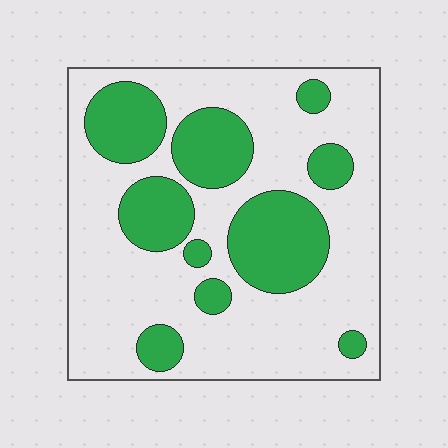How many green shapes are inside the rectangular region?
10.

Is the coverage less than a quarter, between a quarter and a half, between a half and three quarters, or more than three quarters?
Between a quarter and a half.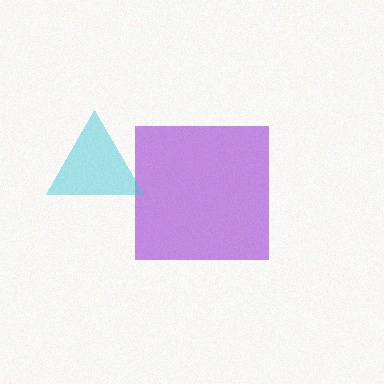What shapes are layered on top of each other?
The layered shapes are: a purple square, a cyan triangle.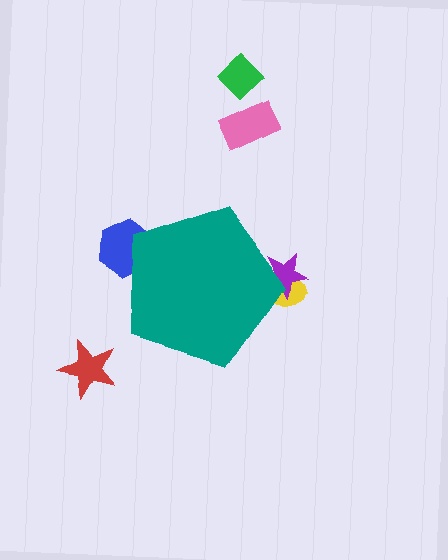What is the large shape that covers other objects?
A teal pentagon.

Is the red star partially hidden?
No, the red star is fully visible.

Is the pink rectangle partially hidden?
No, the pink rectangle is fully visible.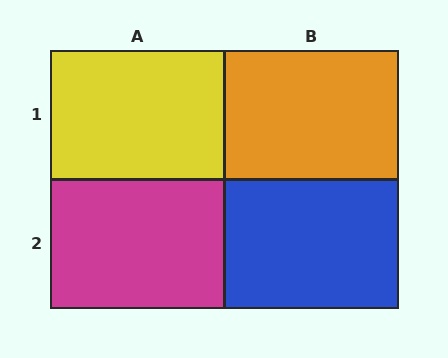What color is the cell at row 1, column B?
Orange.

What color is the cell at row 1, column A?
Yellow.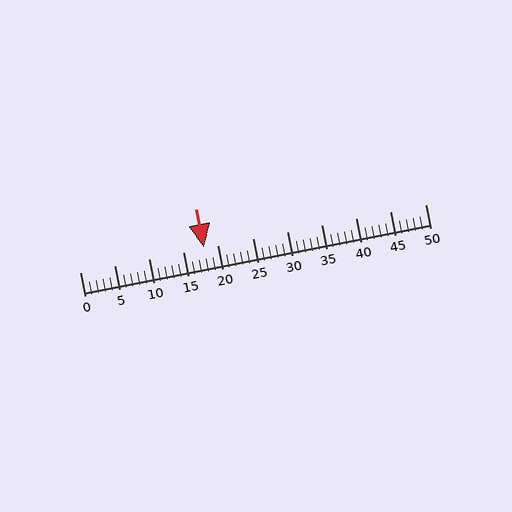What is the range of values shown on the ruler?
The ruler shows values from 0 to 50.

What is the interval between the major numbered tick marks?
The major tick marks are spaced 5 units apart.